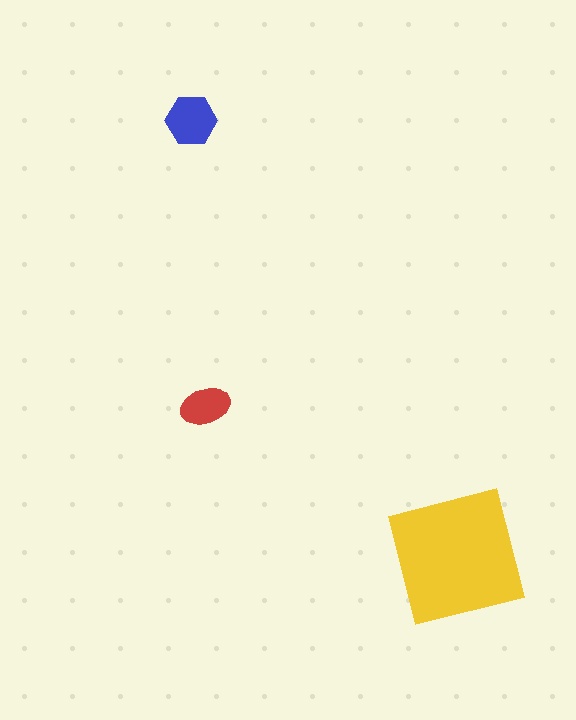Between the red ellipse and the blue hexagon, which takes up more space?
The blue hexagon.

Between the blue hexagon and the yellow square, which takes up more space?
The yellow square.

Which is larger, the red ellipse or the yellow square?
The yellow square.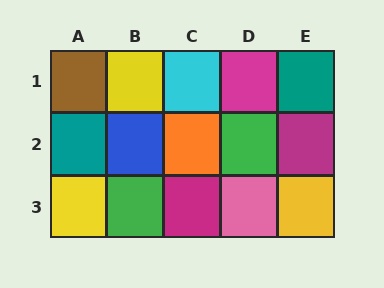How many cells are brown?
1 cell is brown.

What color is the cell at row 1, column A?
Brown.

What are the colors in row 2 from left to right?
Teal, blue, orange, green, magenta.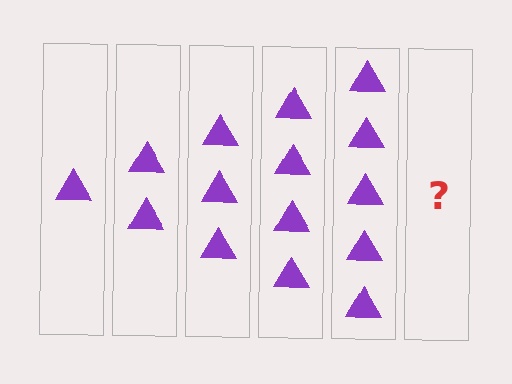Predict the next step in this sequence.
The next step is 6 triangles.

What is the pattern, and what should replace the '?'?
The pattern is that each step adds one more triangle. The '?' should be 6 triangles.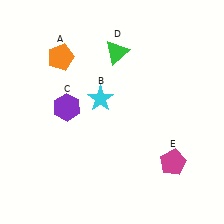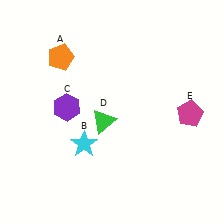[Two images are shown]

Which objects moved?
The objects that moved are: the cyan star (B), the green triangle (D), the magenta pentagon (E).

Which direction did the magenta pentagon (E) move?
The magenta pentagon (E) moved up.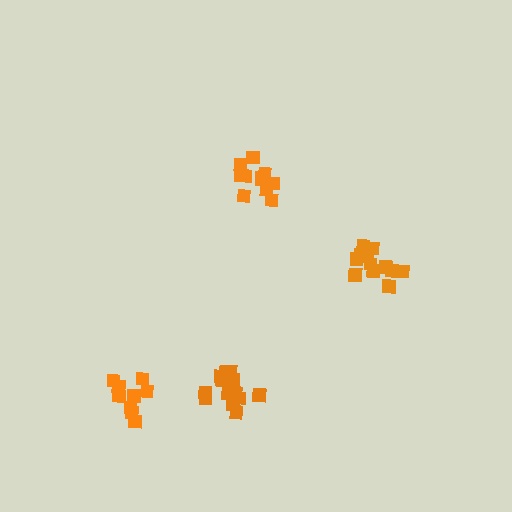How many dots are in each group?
Group 1: 9 dots, Group 2: 11 dots, Group 3: 13 dots, Group 4: 12 dots (45 total).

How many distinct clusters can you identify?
There are 4 distinct clusters.